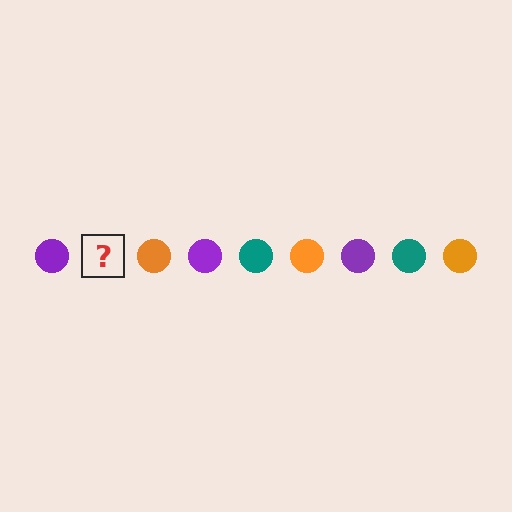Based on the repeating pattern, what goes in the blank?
The blank should be a teal circle.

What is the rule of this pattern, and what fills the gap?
The rule is that the pattern cycles through purple, teal, orange circles. The gap should be filled with a teal circle.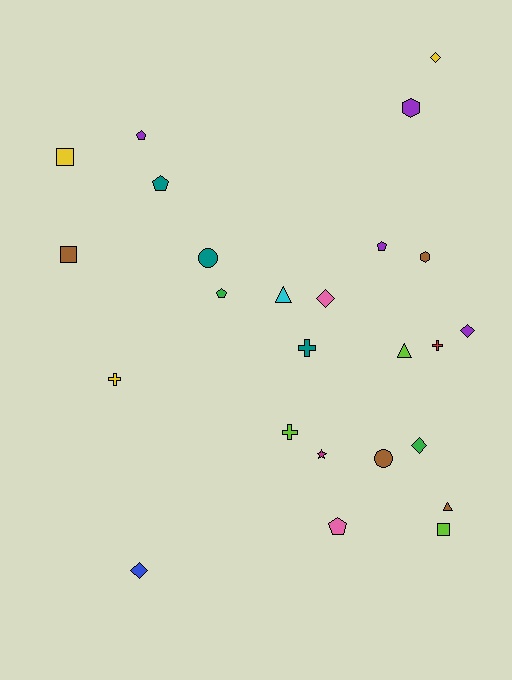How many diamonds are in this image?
There are 5 diamonds.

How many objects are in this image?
There are 25 objects.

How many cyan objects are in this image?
There is 1 cyan object.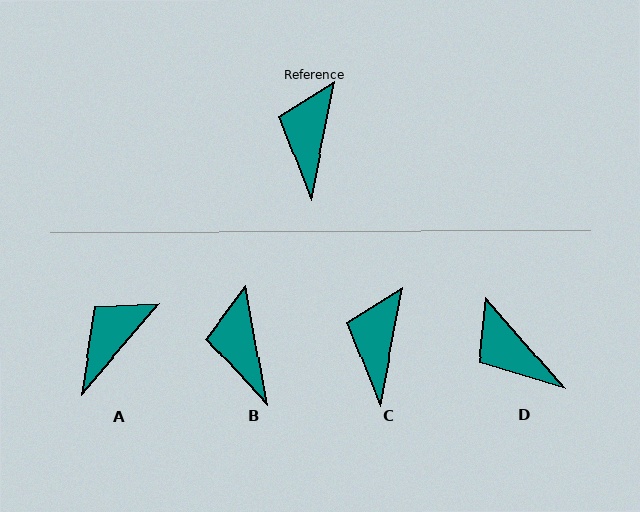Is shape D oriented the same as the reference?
No, it is off by about 52 degrees.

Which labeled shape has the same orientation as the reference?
C.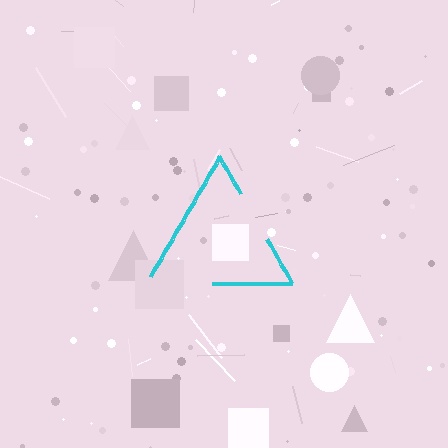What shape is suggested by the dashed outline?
The dashed outline suggests a triangle.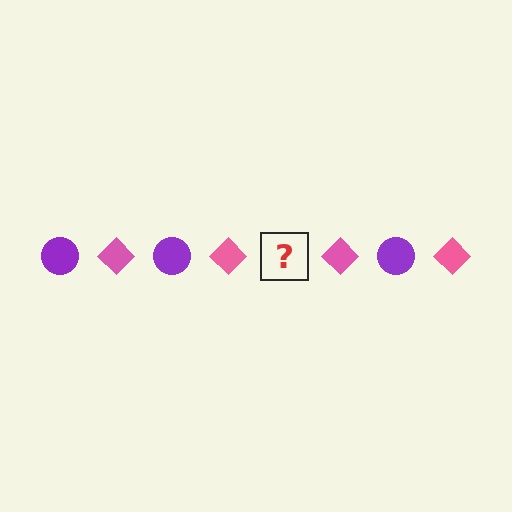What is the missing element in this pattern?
The missing element is a purple circle.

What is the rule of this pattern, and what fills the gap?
The rule is that the pattern alternates between purple circle and pink diamond. The gap should be filled with a purple circle.